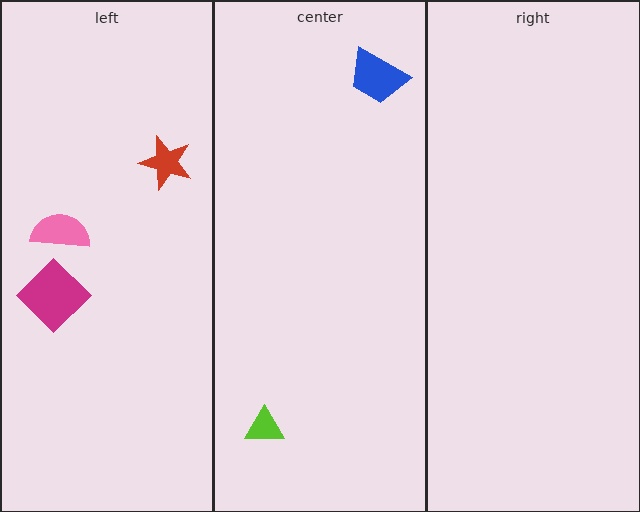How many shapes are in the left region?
3.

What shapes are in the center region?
The blue trapezoid, the lime triangle.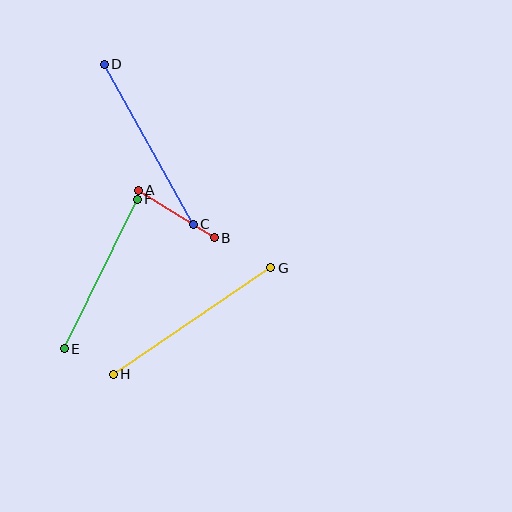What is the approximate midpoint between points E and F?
The midpoint is at approximately (101, 274) pixels.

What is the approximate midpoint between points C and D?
The midpoint is at approximately (149, 144) pixels.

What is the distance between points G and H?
The distance is approximately 190 pixels.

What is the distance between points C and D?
The distance is approximately 183 pixels.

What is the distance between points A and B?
The distance is approximately 90 pixels.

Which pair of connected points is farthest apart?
Points G and H are farthest apart.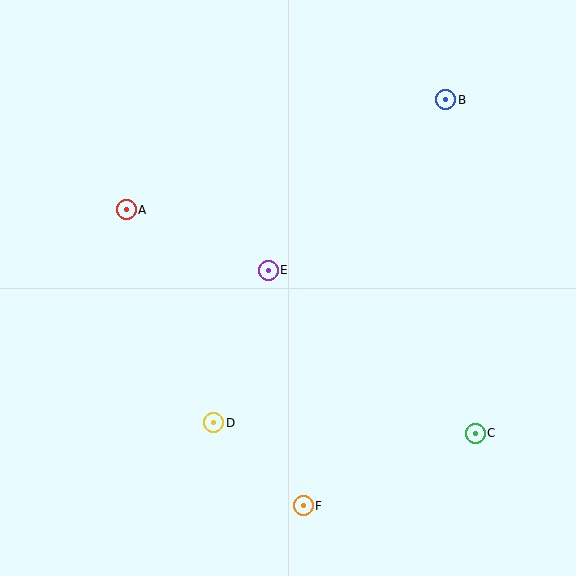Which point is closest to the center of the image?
Point E at (268, 270) is closest to the center.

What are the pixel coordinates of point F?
Point F is at (303, 506).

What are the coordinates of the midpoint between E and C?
The midpoint between E and C is at (372, 352).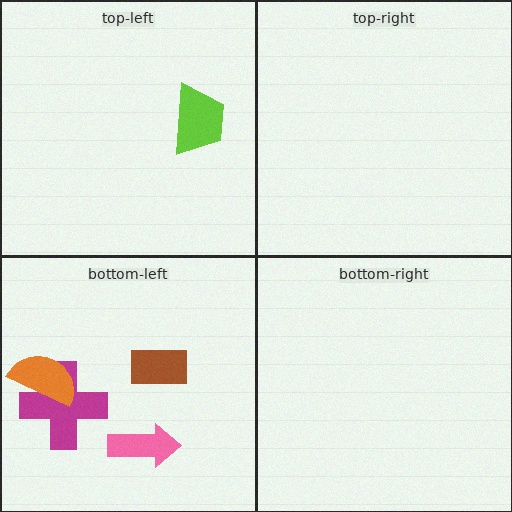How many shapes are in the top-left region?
1.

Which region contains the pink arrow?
The bottom-left region.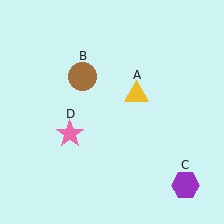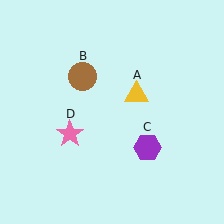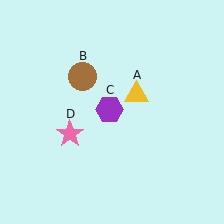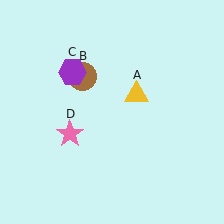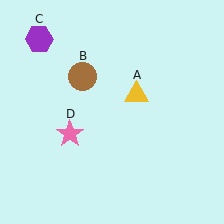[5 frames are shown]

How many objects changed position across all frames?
1 object changed position: purple hexagon (object C).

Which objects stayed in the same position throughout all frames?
Yellow triangle (object A) and brown circle (object B) and pink star (object D) remained stationary.